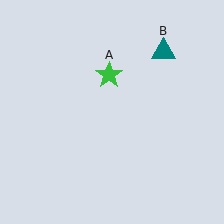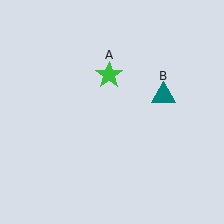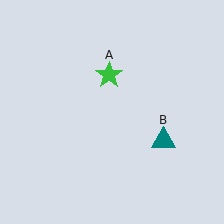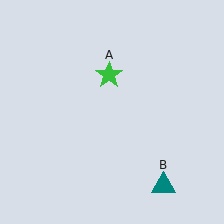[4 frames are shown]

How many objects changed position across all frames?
1 object changed position: teal triangle (object B).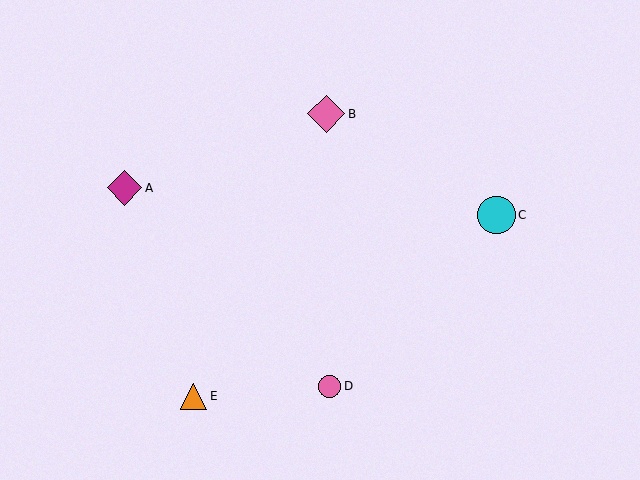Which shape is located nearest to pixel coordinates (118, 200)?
The magenta diamond (labeled A) at (124, 188) is nearest to that location.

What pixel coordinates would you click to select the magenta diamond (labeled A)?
Click at (124, 188) to select the magenta diamond A.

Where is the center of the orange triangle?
The center of the orange triangle is at (193, 396).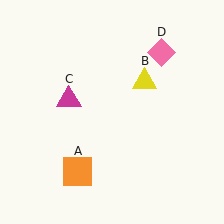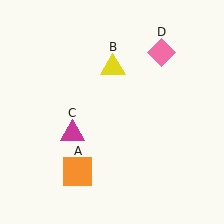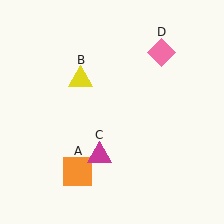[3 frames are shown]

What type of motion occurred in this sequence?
The yellow triangle (object B), magenta triangle (object C) rotated counterclockwise around the center of the scene.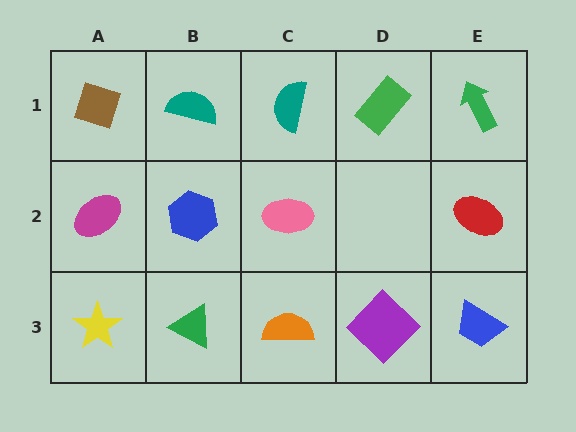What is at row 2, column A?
A magenta ellipse.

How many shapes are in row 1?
5 shapes.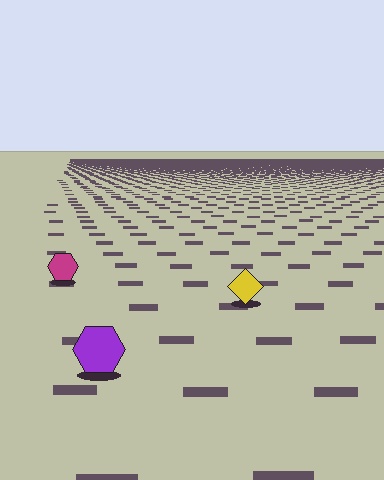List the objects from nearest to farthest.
From nearest to farthest: the purple hexagon, the yellow diamond, the magenta hexagon.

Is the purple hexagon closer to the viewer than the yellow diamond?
Yes. The purple hexagon is closer — you can tell from the texture gradient: the ground texture is coarser near it.